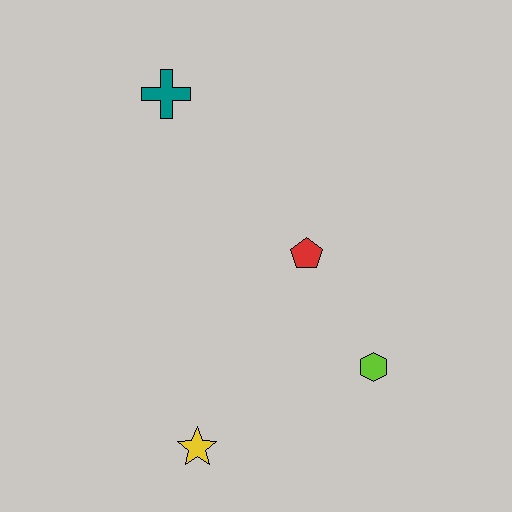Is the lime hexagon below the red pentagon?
Yes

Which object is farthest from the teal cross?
The yellow star is farthest from the teal cross.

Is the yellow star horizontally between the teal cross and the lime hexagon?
Yes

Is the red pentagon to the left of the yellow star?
No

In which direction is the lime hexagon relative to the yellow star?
The lime hexagon is to the right of the yellow star.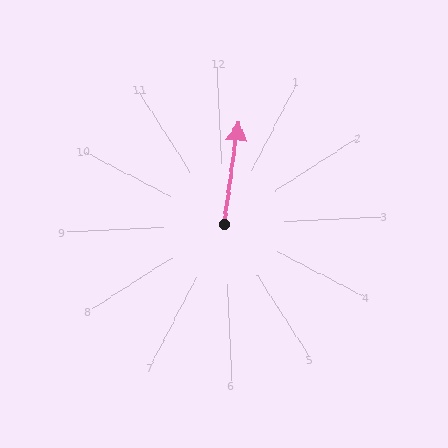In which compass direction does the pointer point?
North.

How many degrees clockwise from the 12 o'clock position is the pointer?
Approximately 11 degrees.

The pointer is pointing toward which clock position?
Roughly 12 o'clock.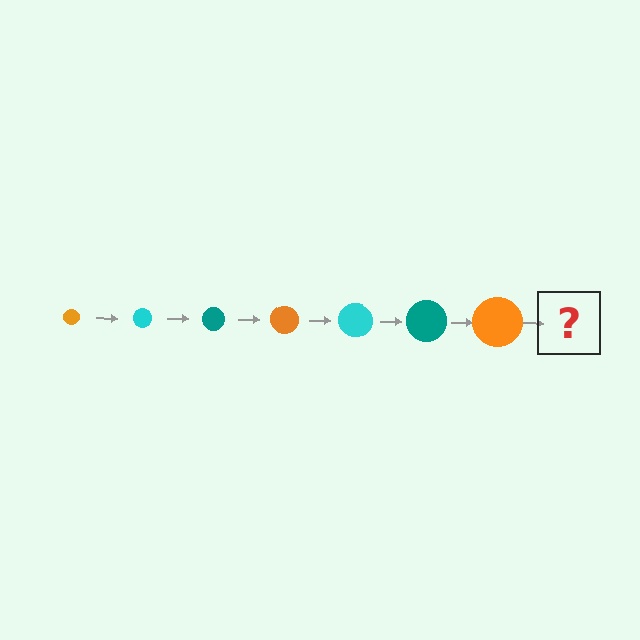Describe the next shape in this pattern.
It should be a cyan circle, larger than the previous one.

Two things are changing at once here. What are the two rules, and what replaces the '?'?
The two rules are that the circle grows larger each step and the color cycles through orange, cyan, and teal. The '?' should be a cyan circle, larger than the previous one.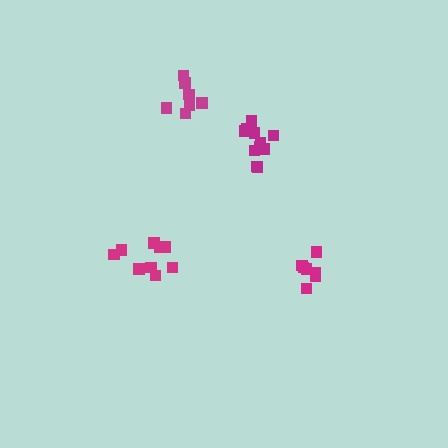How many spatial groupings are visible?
There are 4 spatial groupings.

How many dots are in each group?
Group 1: 7 dots, Group 2: 9 dots, Group 3: 12 dots, Group 4: 7 dots (35 total).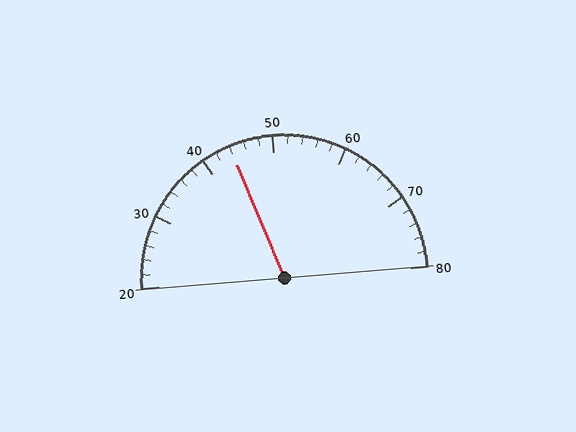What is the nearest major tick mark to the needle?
The nearest major tick mark is 40.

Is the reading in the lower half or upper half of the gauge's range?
The reading is in the lower half of the range (20 to 80).